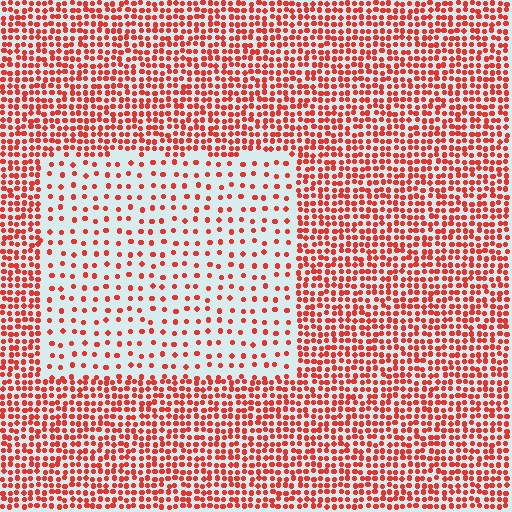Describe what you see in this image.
The image contains small red elements arranged at two different densities. A rectangle-shaped region is visible where the elements are less densely packed than the surrounding area.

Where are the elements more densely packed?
The elements are more densely packed outside the rectangle boundary.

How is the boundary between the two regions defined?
The boundary is defined by a change in element density (approximately 2.7x ratio). All elements are the same color, size, and shape.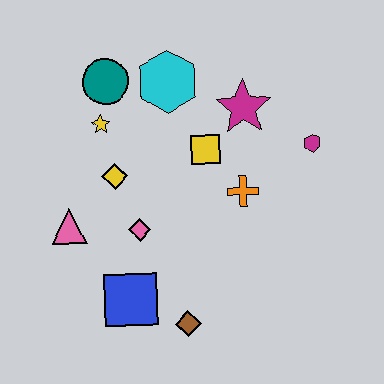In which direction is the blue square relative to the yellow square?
The blue square is below the yellow square.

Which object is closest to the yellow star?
The teal circle is closest to the yellow star.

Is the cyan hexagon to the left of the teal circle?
No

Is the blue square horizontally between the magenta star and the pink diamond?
No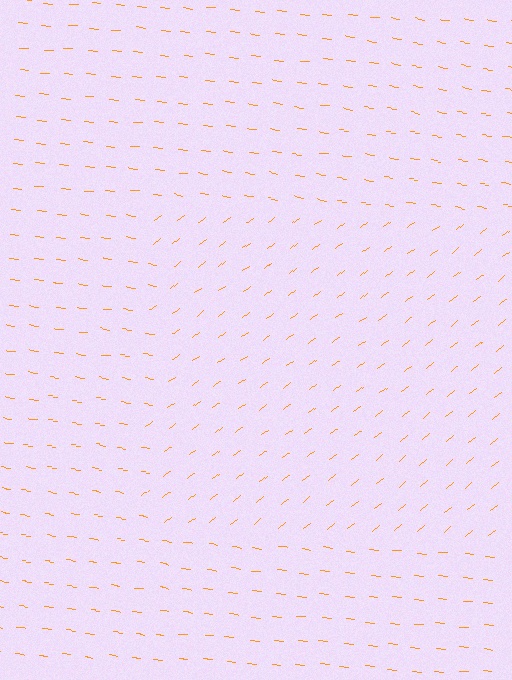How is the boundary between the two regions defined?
The boundary is defined purely by a change in line orientation (approximately 45 degrees difference). All lines are the same color and thickness.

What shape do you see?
I see a rectangle.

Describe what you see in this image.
The image is filled with small orange line segments. A rectangle region in the image has lines oriented differently from the surrounding lines, creating a visible texture boundary.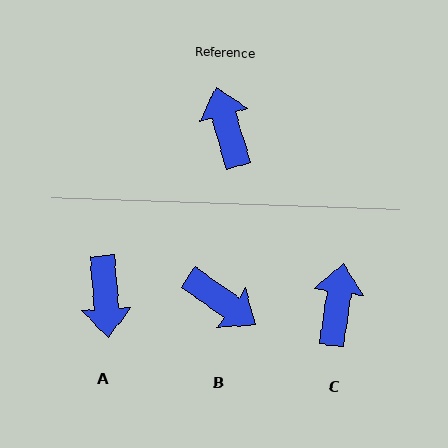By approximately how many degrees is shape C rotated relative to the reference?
Approximately 24 degrees clockwise.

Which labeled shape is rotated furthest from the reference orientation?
A, about 168 degrees away.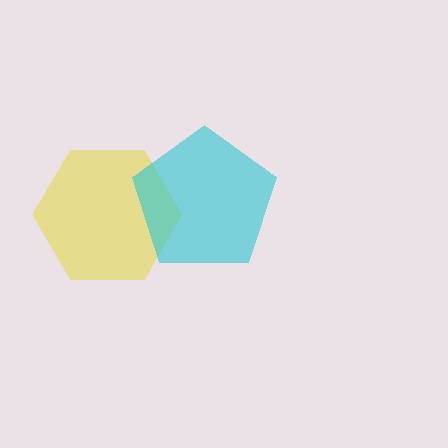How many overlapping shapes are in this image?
There are 2 overlapping shapes in the image.